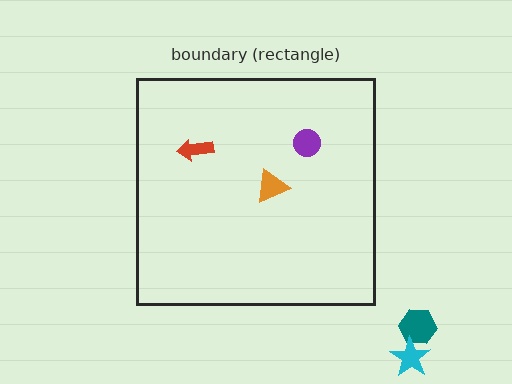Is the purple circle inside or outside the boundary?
Inside.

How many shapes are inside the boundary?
3 inside, 2 outside.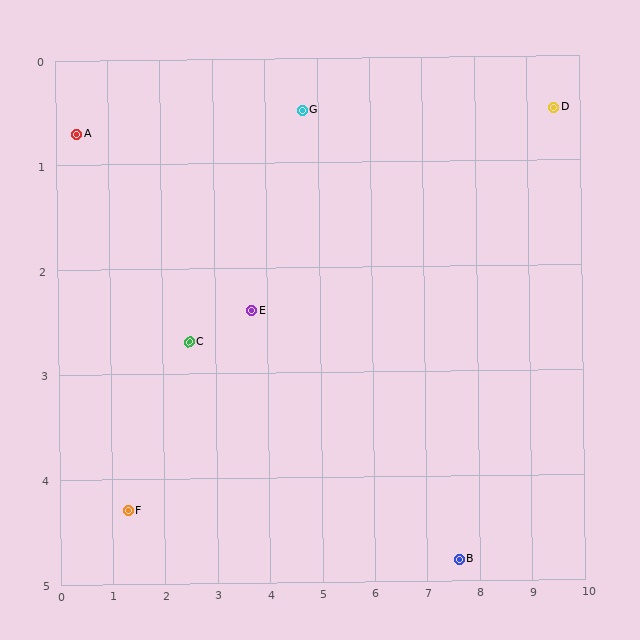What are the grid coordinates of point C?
Point C is at approximately (2.5, 2.7).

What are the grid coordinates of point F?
Point F is at approximately (1.3, 4.3).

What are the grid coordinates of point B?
Point B is at approximately (7.6, 4.8).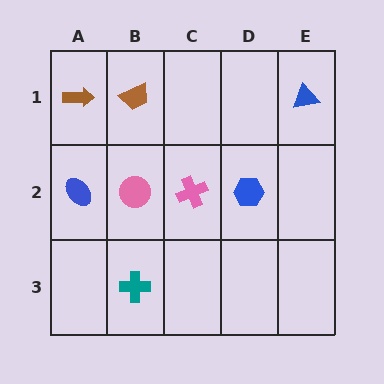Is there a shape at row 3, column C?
No, that cell is empty.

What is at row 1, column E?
A blue triangle.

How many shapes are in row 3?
1 shape.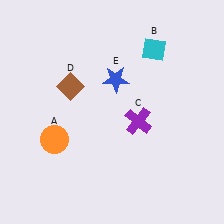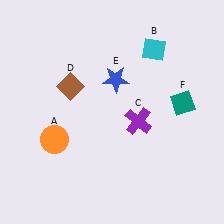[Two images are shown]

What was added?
A teal diamond (F) was added in Image 2.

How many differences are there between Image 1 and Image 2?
There is 1 difference between the two images.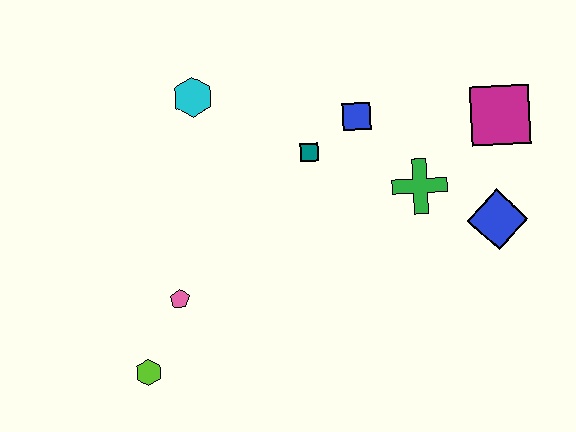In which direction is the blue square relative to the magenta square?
The blue square is to the left of the magenta square.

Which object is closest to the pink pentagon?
The lime hexagon is closest to the pink pentagon.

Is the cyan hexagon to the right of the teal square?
No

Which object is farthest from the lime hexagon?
The magenta square is farthest from the lime hexagon.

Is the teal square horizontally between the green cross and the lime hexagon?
Yes